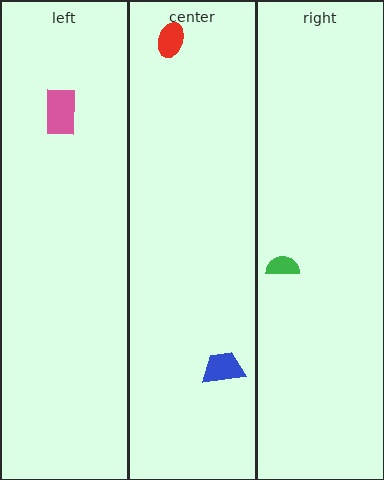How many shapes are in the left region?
1.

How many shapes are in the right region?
1.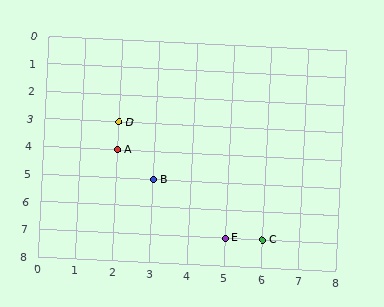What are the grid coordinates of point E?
Point E is at grid coordinates (5, 7).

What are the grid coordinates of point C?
Point C is at grid coordinates (6, 7).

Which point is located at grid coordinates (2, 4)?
Point A is at (2, 4).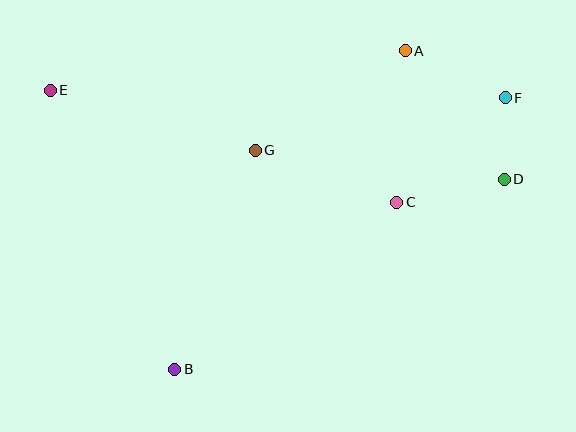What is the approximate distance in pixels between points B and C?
The distance between B and C is approximately 278 pixels.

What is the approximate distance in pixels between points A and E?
The distance between A and E is approximately 358 pixels.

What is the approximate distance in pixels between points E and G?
The distance between E and G is approximately 214 pixels.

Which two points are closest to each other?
Points D and F are closest to each other.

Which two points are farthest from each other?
Points D and E are farthest from each other.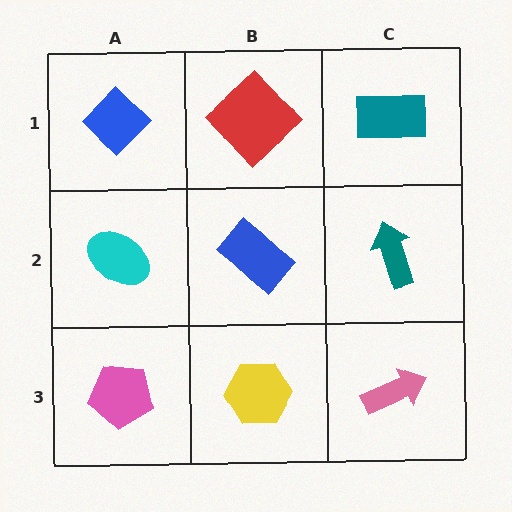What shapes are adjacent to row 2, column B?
A red diamond (row 1, column B), a yellow hexagon (row 3, column B), a cyan ellipse (row 2, column A), a teal arrow (row 2, column C).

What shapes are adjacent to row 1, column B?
A blue rectangle (row 2, column B), a blue diamond (row 1, column A), a teal rectangle (row 1, column C).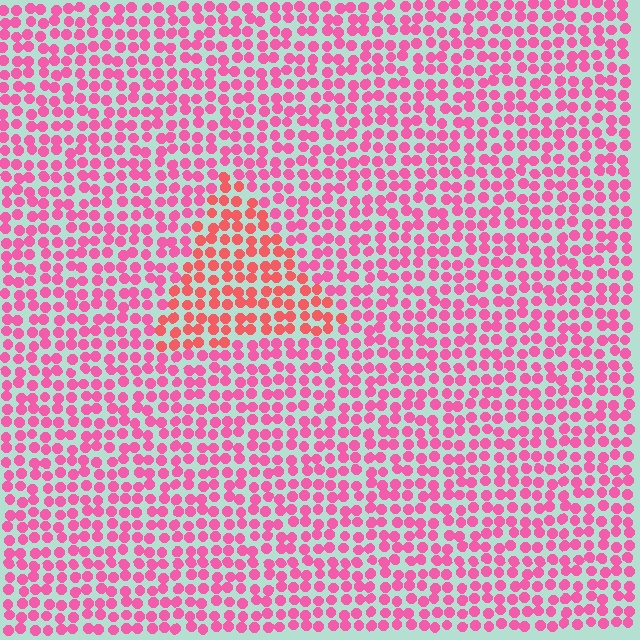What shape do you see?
I see a triangle.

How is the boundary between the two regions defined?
The boundary is defined purely by a slight shift in hue (about 28 degrees). Spacing, size, and orientation are identical on both sides.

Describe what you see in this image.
The image is filled with small pink elements in a uniform arrangement. A triangle-shaped region is visible where the elements are tinted to a slightly different hue, forming a subtle color boundary.